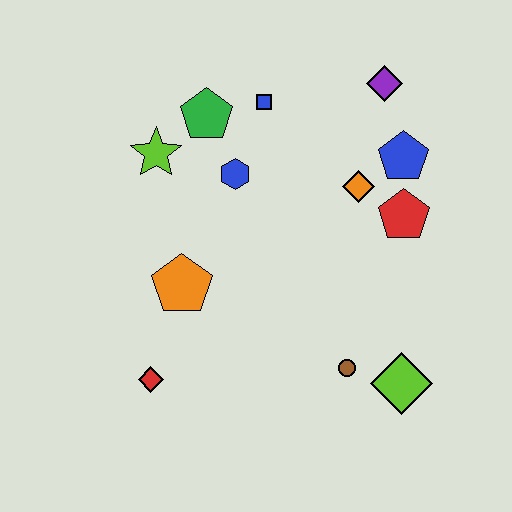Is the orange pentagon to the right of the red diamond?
Yes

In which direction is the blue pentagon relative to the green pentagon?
The blue pentagon is to the right of the green pentagon.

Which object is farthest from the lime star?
The lime diamond is farthest from the lime star.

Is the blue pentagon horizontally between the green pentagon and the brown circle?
No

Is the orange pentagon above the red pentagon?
No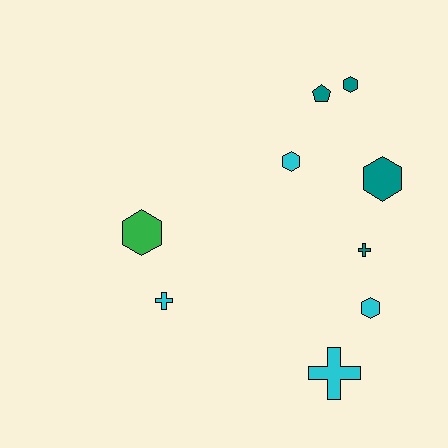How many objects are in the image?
There are 9 objects.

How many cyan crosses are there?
There are 2 cyan crosses.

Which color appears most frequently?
Cyan, with 4 objects.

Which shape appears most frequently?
Hexagon, with 5 objects.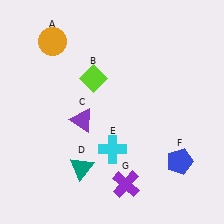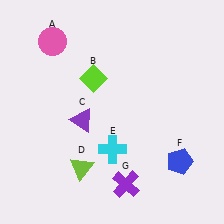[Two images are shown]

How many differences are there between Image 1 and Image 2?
There are 2 differences between the two images.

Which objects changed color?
A changed from orange to pink. D changed from teal to lime.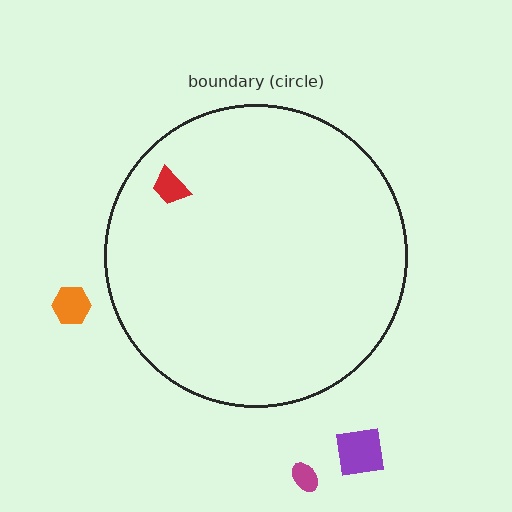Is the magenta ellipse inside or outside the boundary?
Outside.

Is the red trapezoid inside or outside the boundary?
Inside.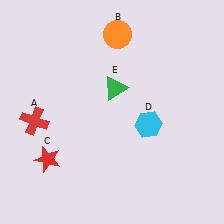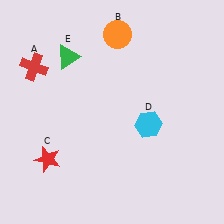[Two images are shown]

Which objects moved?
The objects that moved are: the red cross (A), the green triangle (E).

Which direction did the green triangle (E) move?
The green triangle (E) moved left.